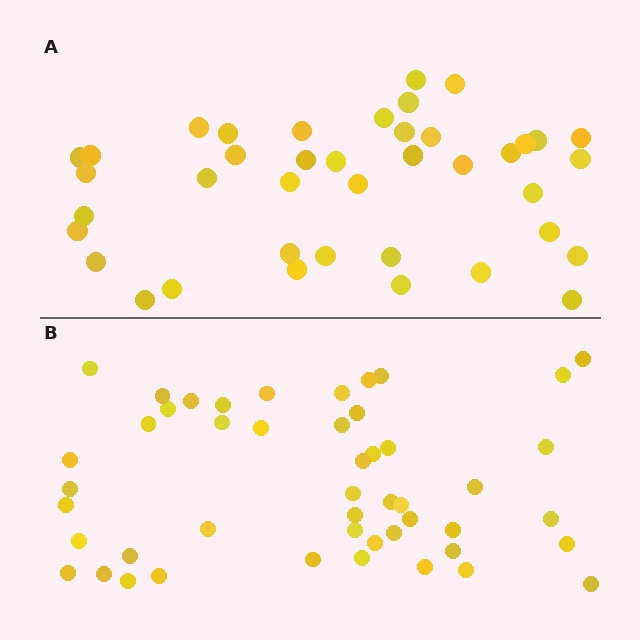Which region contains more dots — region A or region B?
Region B (the bottom region) has more dots.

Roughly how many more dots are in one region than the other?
Region B has roughly 8 or so more dots than region A.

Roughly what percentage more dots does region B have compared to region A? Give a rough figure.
About 20% more.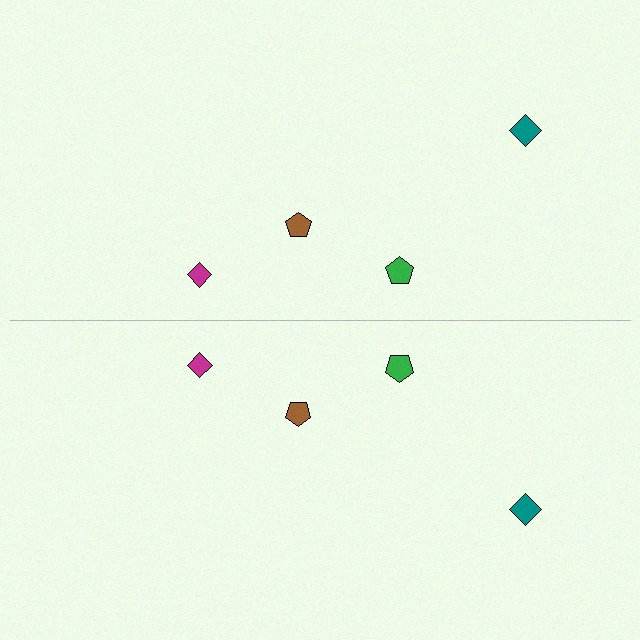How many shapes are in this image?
There are 8 shapes in this image.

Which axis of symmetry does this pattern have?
The pattern has a horizontal axis of symmetry running through the center of the image.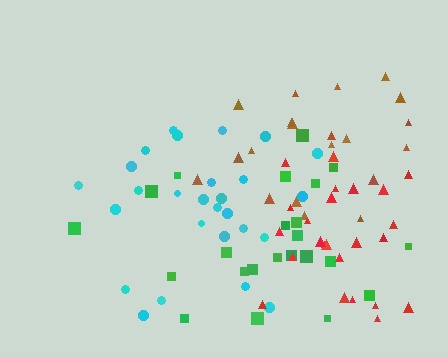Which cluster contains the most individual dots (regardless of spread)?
Cyan (27).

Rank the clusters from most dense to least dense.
cyan, red, green, brown.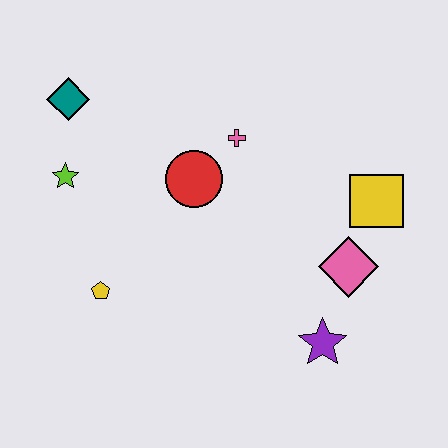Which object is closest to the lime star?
The teal diamond is closest to the lime star.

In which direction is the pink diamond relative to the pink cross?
The pink diamond is below the pink cross.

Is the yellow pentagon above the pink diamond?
No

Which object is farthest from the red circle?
The purple star is farthest from the red circle.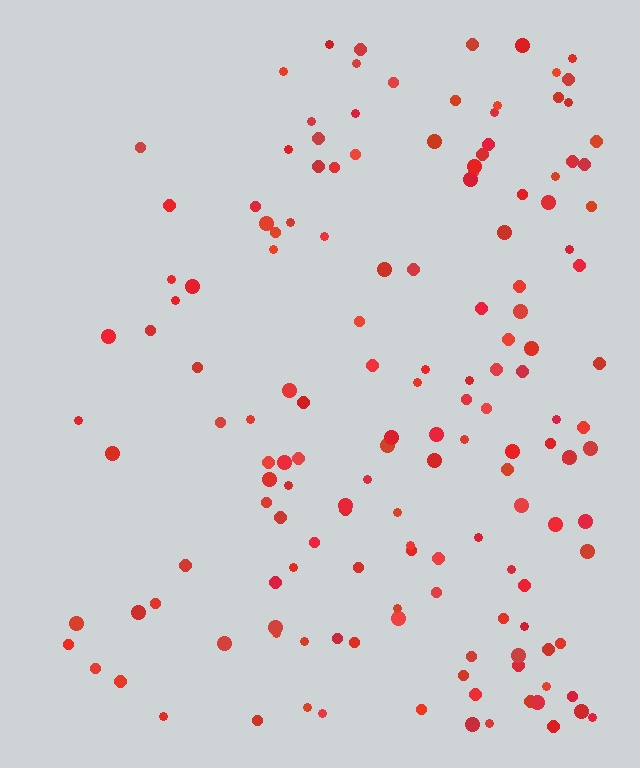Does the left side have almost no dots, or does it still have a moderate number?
Still a moderate number, just noticeably fewer than the right.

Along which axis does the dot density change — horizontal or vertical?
Horizontal.